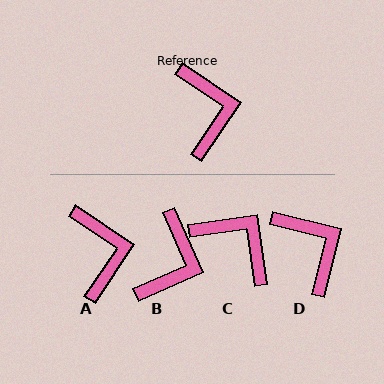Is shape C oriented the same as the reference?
No, it is off by about 42 degrees.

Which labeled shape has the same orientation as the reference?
A.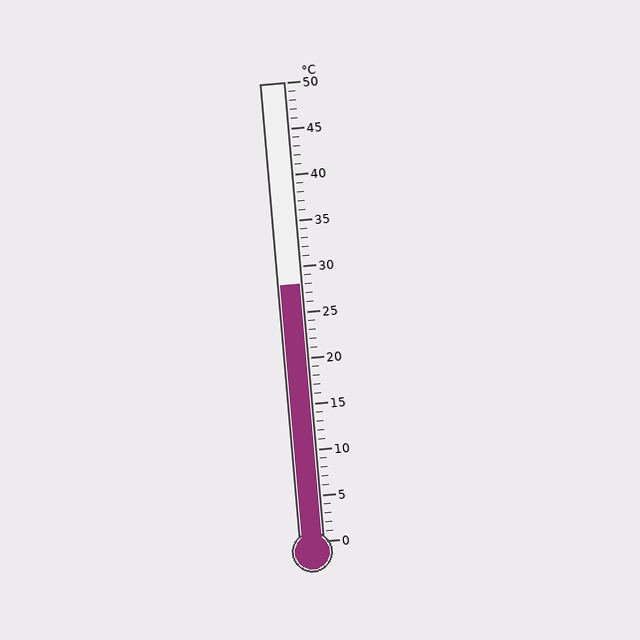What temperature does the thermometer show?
The thermometer shows approximately 28°C.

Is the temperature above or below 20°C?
The temperature is above 20°C.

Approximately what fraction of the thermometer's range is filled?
The thermometer is filled to approximately 55% of its range.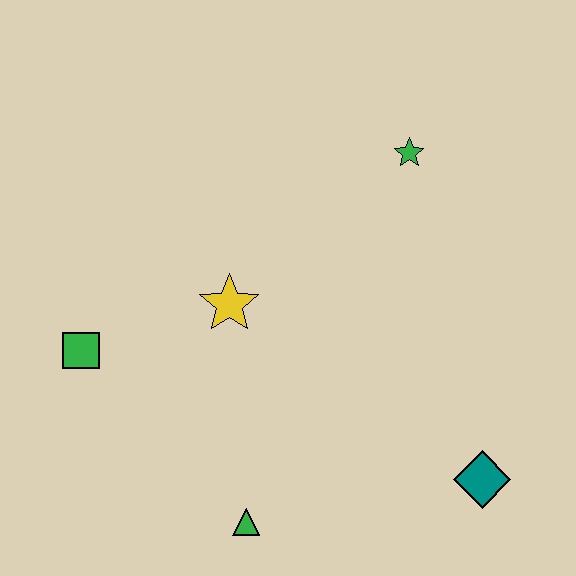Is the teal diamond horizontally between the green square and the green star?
No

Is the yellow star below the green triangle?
No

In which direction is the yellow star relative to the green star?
The yellow star is to the left of the green star.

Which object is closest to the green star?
The yellow star is closest to the green star.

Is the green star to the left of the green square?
No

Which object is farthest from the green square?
The teal diamond is farthest from the green square.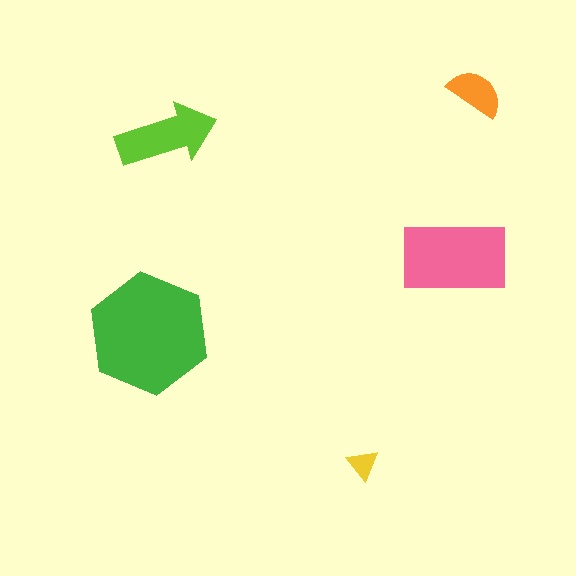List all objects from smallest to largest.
The yellow triangle, the orange semicircle, the lime arrow, the pink rectangle, the green hexagon.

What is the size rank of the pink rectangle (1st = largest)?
2nd.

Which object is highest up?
The orange semicircle is topmost.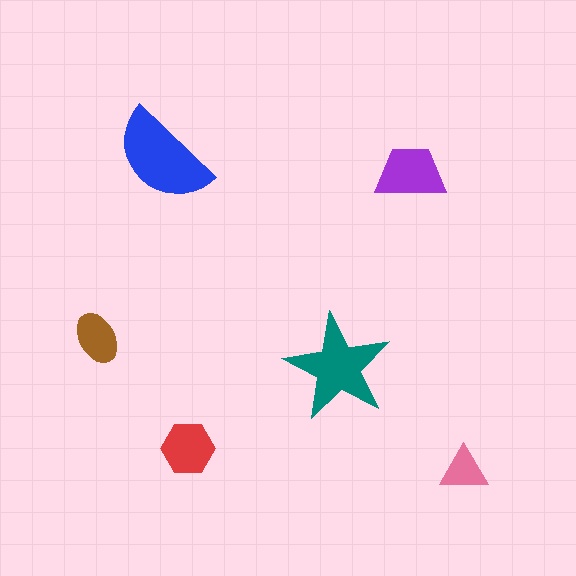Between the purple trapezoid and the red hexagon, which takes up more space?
The purple trapezoid.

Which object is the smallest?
The pink triangle.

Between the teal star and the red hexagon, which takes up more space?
The teal star.